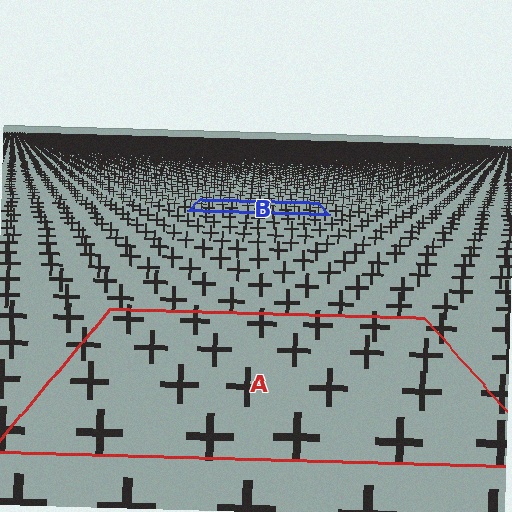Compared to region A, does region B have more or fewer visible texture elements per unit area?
Region B has more texture elements per unit area — they are packed more densely because it is farther away.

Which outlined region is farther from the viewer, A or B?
Region B is farther from the viewer — the texture elements inside it appear smaller and more densely packed.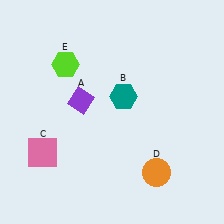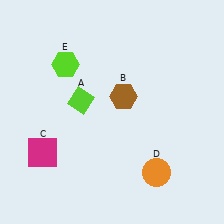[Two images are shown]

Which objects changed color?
A changed from purple to lime. B changed from teal to brown. C changed from pink to magenta.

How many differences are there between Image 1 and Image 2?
There are 3 differences between the two images.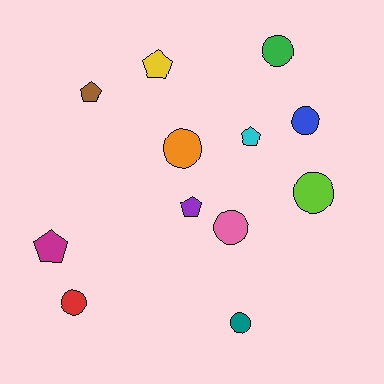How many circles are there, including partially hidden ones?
There are 7 circles.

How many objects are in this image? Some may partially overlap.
There are 12 objects.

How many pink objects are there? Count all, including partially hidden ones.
There is 1 pink object.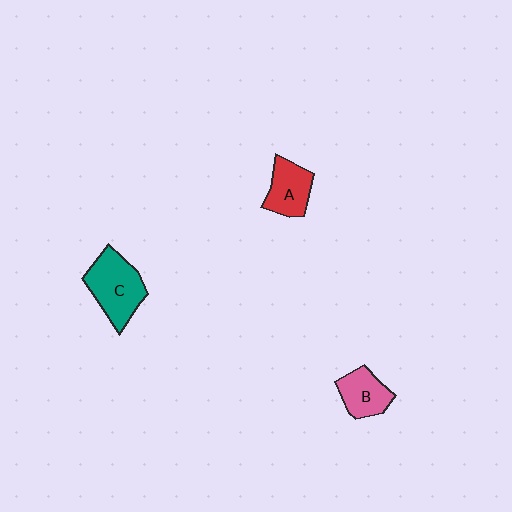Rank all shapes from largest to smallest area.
From largest to smallest: C (teal), A (red), B (pink).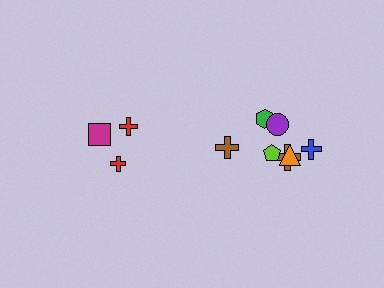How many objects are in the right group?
There are 7 objects.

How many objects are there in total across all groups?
There are 10 objects.